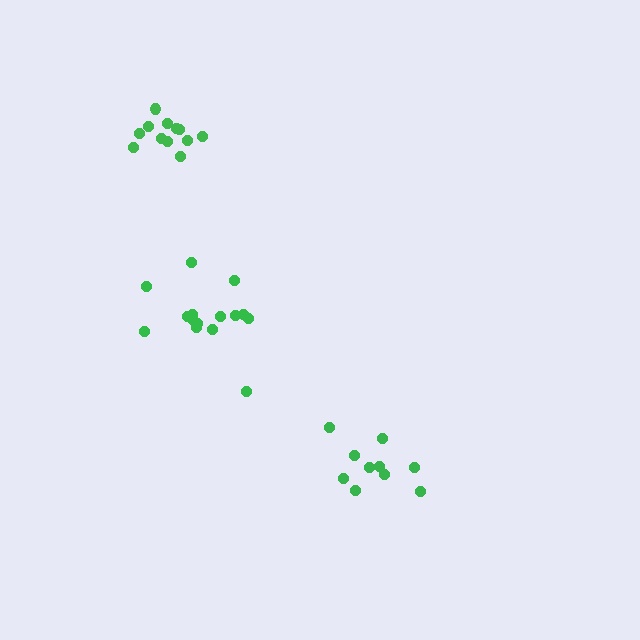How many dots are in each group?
Group 1: 12 dots, Group 2: 15 dots, Group 3: 10 dots (37 total).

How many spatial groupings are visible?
There are 3 spatial groupings.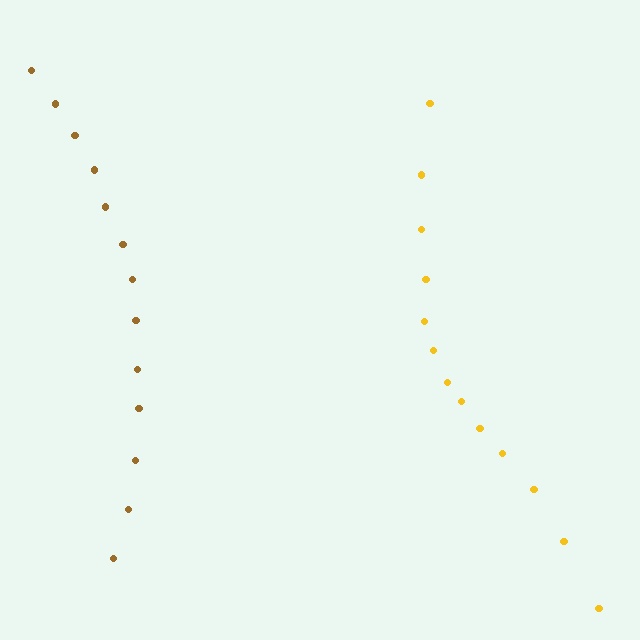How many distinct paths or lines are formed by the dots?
There are 2 distinct paths.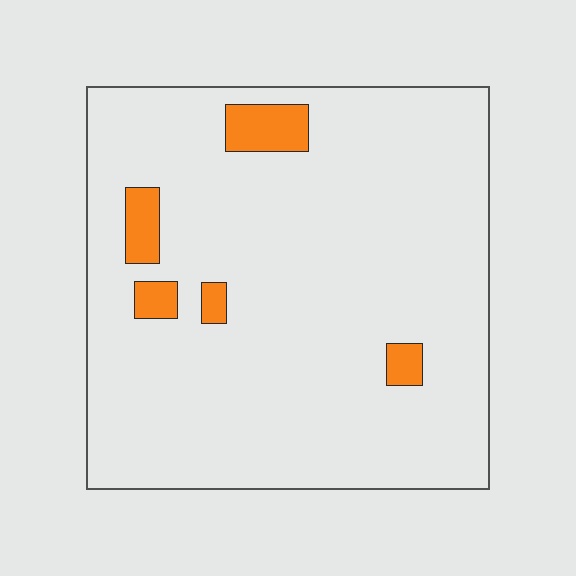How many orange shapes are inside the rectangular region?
5.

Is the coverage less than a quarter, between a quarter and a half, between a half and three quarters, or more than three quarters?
Less than a quarter.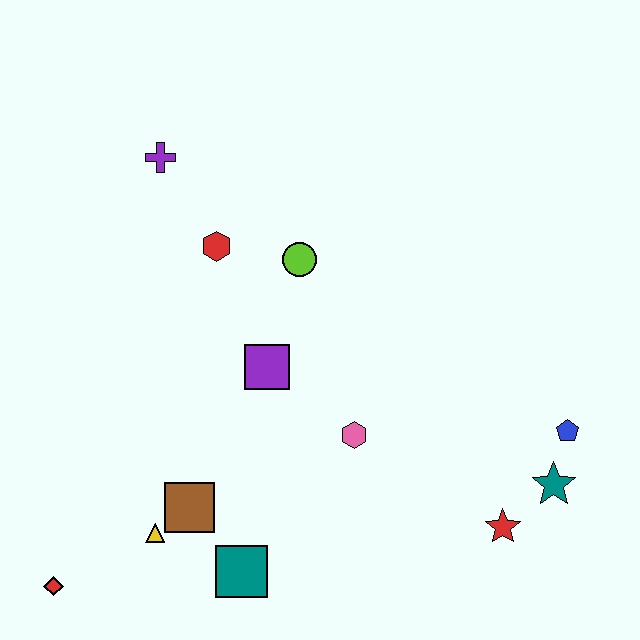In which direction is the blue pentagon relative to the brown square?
The blue pentagon is to the right of the brown square.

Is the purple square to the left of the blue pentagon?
Yes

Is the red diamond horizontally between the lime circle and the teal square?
No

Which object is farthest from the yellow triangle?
The blue pentagon is farthest from the yellow triangle.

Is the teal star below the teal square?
No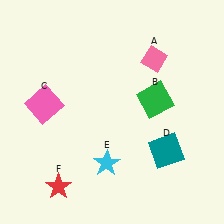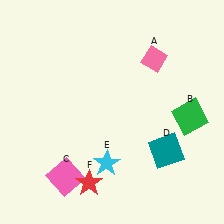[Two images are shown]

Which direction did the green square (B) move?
The green square (B) moved right.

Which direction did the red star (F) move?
The red star (F) moved right.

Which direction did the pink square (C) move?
The pink square (C) moved down.